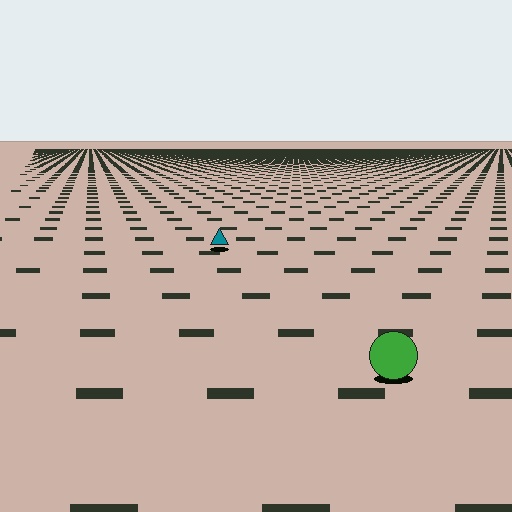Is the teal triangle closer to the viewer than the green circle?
No. The green circle is closer — you can tell from the texture gradient: the ground texture is coarser near it.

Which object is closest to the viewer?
The green circle is closest. The texture marks near it are larger and more spread out.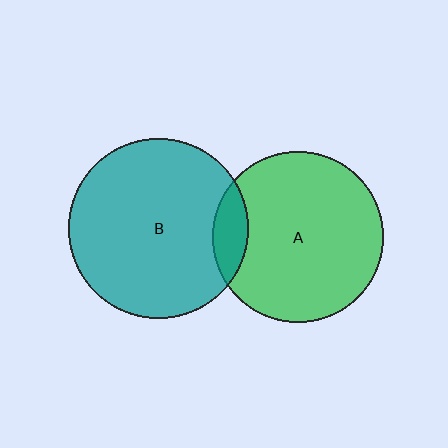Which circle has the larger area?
Circle B (teal).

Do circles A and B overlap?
Yes.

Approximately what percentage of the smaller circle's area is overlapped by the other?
Approximately 10%.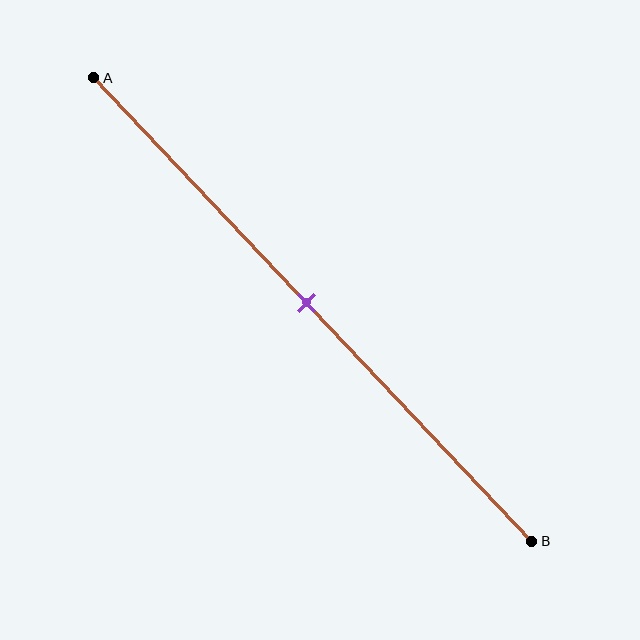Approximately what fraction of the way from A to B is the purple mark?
The purple mark is approximately 50% of the way from A to B.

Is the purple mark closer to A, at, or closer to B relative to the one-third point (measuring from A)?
The purple mark is closer to point B than the one-third point of segment AB.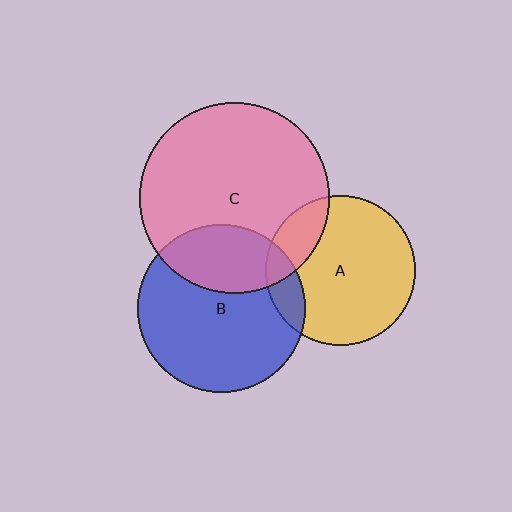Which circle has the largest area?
Circle C (pink).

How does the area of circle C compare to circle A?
Approximately 1.6 times.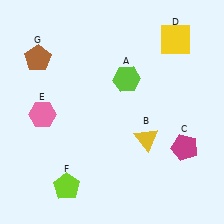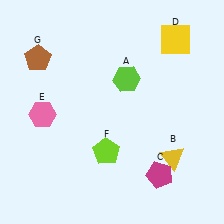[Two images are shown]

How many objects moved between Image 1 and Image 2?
3 objects moved between the two images.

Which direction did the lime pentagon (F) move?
The lime pentagon (F) moved right.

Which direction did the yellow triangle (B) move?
The yellow triangle (B) moved right.